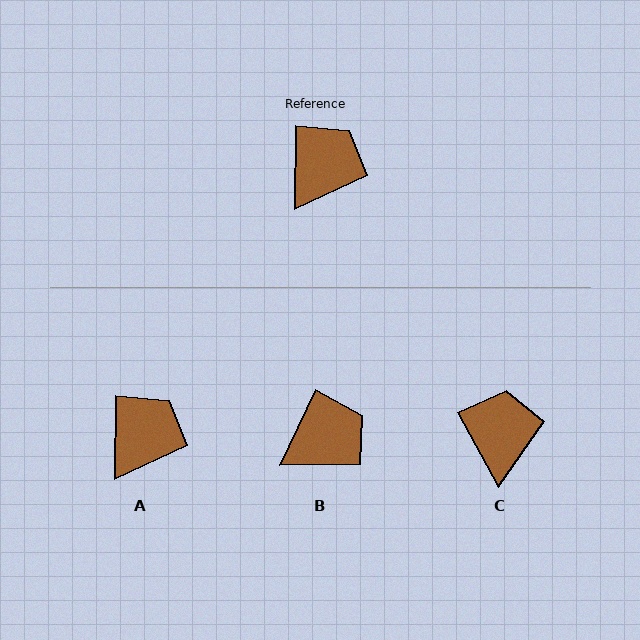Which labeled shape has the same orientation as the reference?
A.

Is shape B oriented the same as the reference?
No, it is off by about 24 degrees.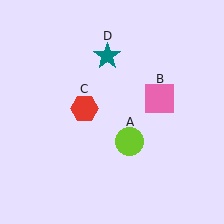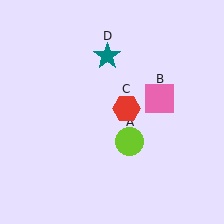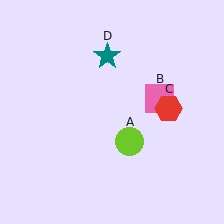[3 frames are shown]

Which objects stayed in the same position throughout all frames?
Lime circle (object A) and pink square (object B) and teal star (object D) remained stationary.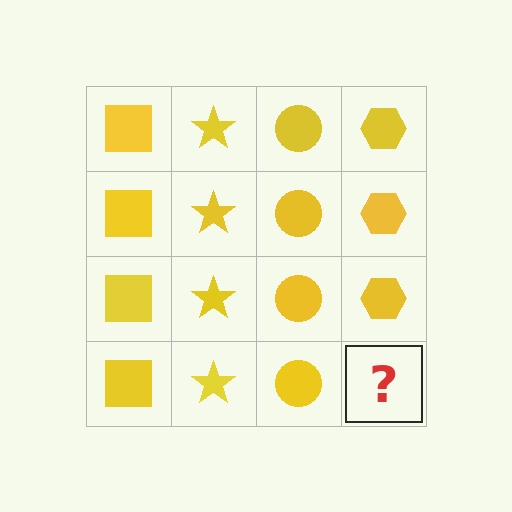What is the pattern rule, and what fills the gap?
The rule is that each column has a consistent shape. The gap should be filled with a yellow hexagon.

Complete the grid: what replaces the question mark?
The question mark should be replaced with a yellow hexagon.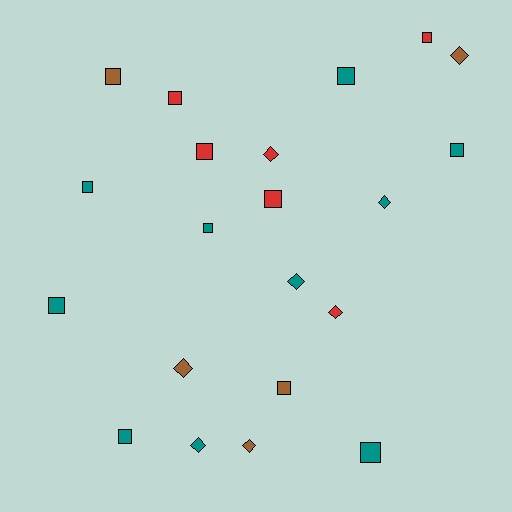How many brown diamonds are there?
There are 3 brown diamonds.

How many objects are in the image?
There are 21 objects.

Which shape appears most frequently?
Square, with 13 objects.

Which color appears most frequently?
Teal, with 10 objects.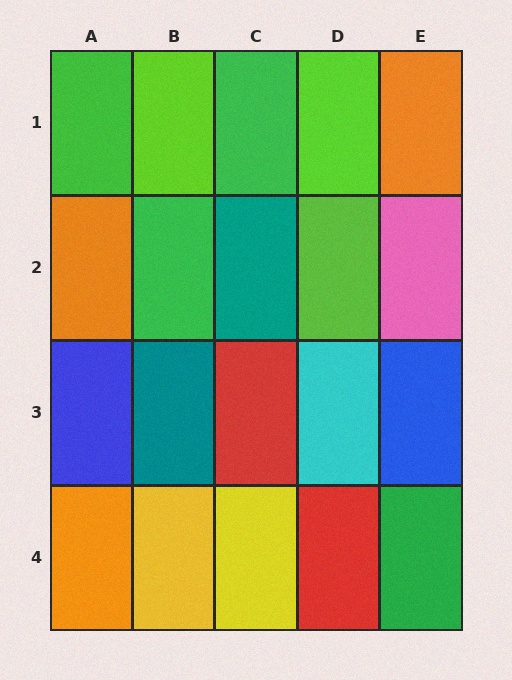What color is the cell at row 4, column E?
Green.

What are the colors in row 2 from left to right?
Orange, green, teal, lime, pink.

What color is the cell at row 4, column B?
Yellow.